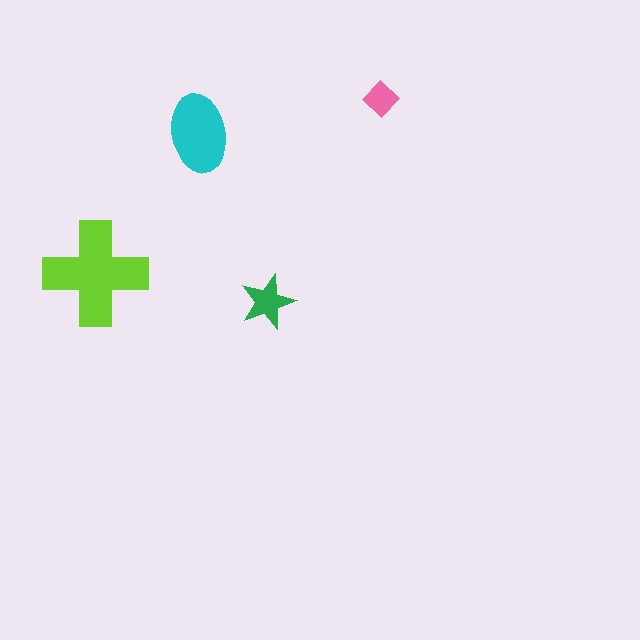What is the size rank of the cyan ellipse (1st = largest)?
2nd.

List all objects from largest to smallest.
The lime cross, the cyan ellipse, the green star, the pink diamond.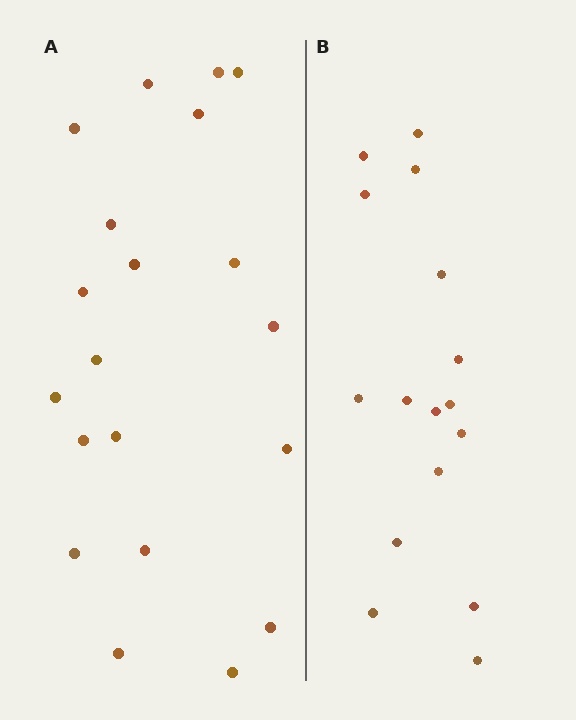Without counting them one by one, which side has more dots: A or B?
Region A (the left region) has more dots.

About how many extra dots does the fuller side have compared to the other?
Region A has about 4 more dots than region B.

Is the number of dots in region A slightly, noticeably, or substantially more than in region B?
Region A has noticeably more, but not dramatically so. The ratio is roughly 1.2 to 1.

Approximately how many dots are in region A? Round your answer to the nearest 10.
About 20 dots.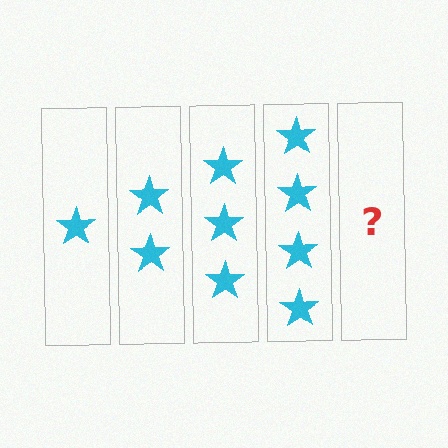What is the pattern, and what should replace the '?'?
The pattern is that each step adds one more star. The '?' should be 5 stars.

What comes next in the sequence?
The next element should be 5 stars.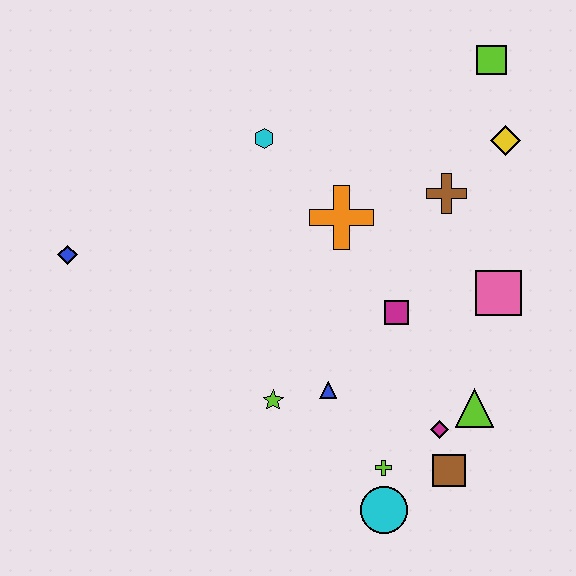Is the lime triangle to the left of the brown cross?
No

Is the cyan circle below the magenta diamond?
Yes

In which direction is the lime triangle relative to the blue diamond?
The lime triangle is to the right of the blue diamond.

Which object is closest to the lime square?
The yellow diamond is closest to the lime square.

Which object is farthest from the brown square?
The blue diamond is farthest from the brown square.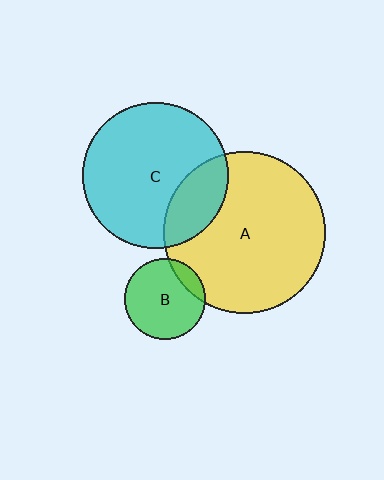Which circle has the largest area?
Circle A (yellow).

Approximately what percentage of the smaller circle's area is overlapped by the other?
Approximately 20%.